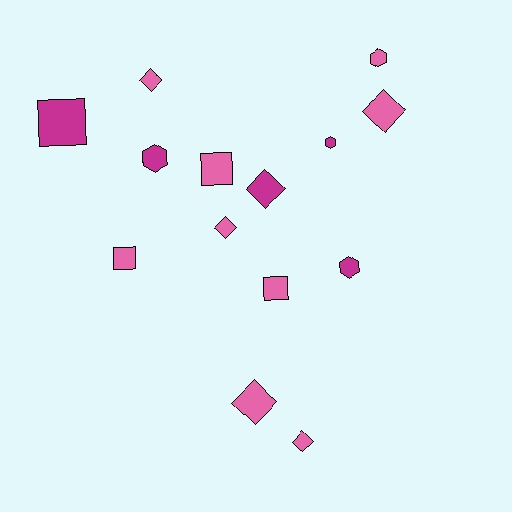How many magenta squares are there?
There is 1 magenta square.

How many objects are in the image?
There are 14 objects.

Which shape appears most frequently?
Diamond, with 6 objects.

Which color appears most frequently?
Pink, with 9 objects.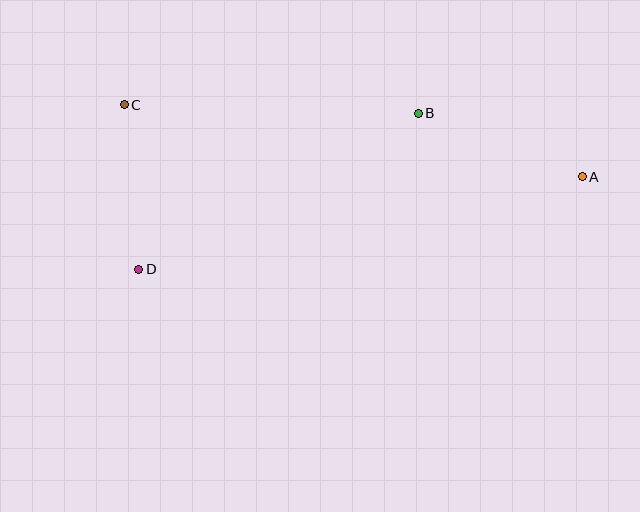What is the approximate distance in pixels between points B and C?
The distance between B and C is approximately 294 pixels.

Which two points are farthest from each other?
Points A and C are farthest from each other.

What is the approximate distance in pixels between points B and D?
The distance between B and D is approximately 320 pixels.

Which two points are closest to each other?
Points C and D are closest to each other.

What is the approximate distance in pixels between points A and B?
The distance between A and B is approximately 176 pixels.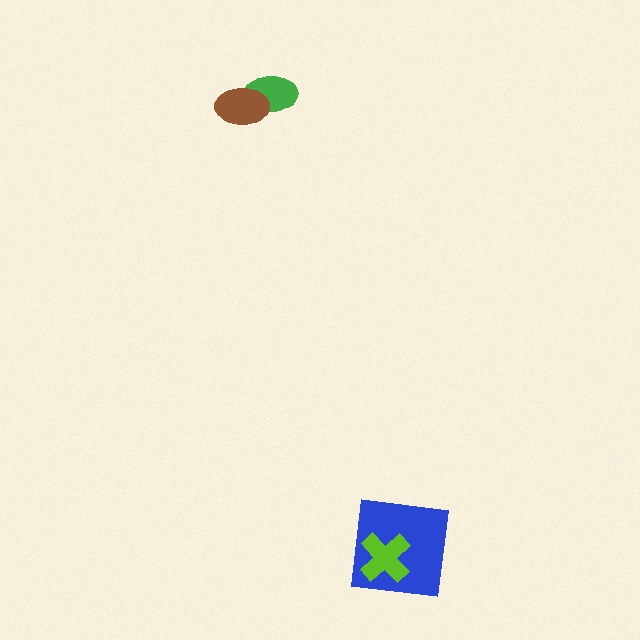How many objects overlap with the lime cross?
1 object overlaps with the lime cross.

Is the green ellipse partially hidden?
Yes, it is partially covered by another shape.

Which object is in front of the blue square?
The lime cross is in front of the blue square.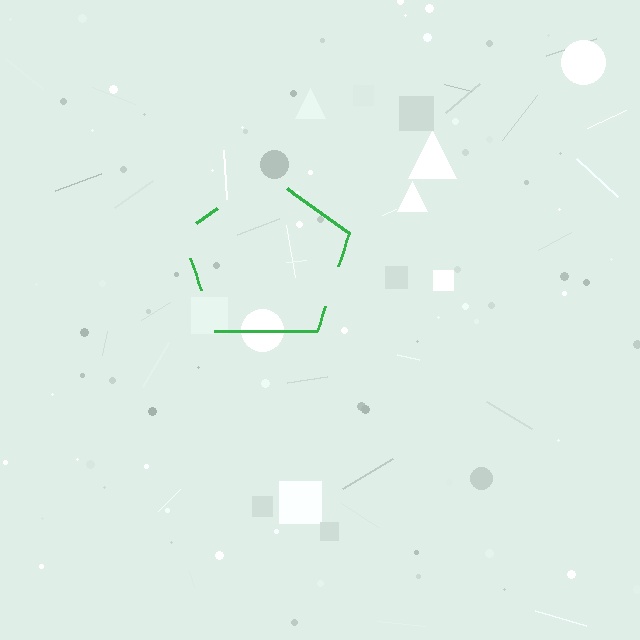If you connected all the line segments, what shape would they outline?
They would outline a pentagon.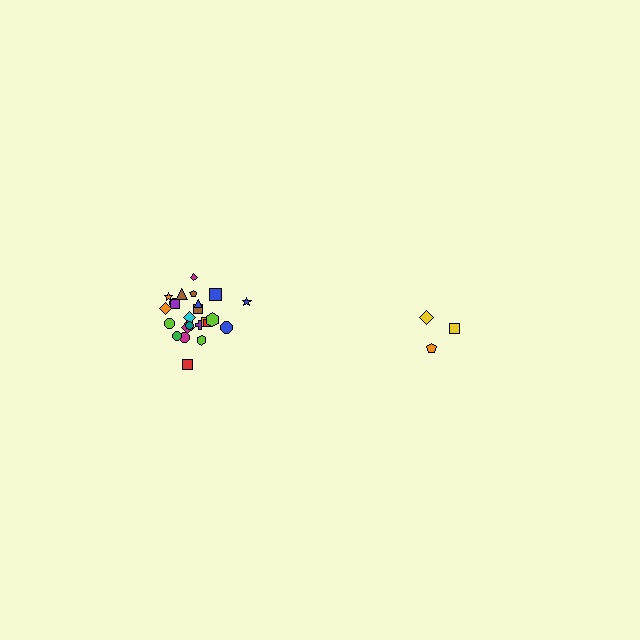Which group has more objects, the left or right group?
The left group.